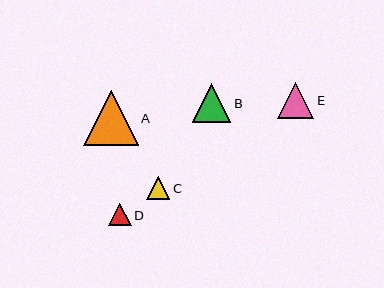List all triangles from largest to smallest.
From largest to smallest: A, B, E, C, D.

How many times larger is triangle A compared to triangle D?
Triangle A is approximately 2.5 times the size of triangle D.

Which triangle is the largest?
Triangle A is the largest with a size of approximately 55 pixels.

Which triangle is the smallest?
Triangle D is the smallest with a size of approximately 22 pixels.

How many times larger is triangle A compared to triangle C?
Triangle A is approximately 2.3 times the size of triangle C.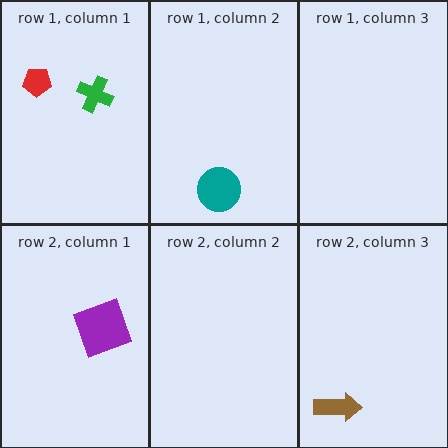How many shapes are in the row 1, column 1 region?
2.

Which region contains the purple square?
The row 2, column 1 region.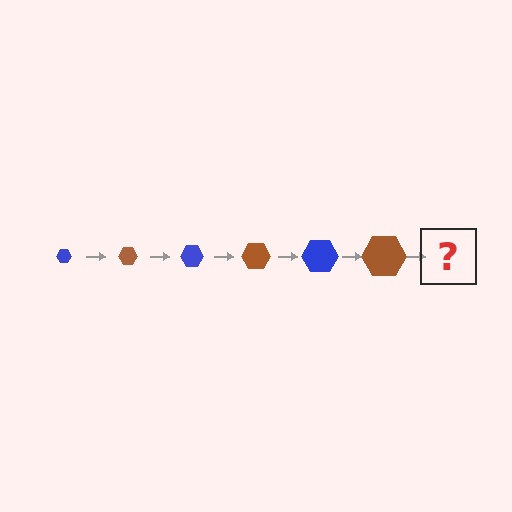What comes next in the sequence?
The next element should be a blue hexagon, larger than the previous one.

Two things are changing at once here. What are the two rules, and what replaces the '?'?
The two rules are that the hexagon grows larger each step and the color cycles through blue and brown. The '?' should be a blue hexagon, larger than the previous one.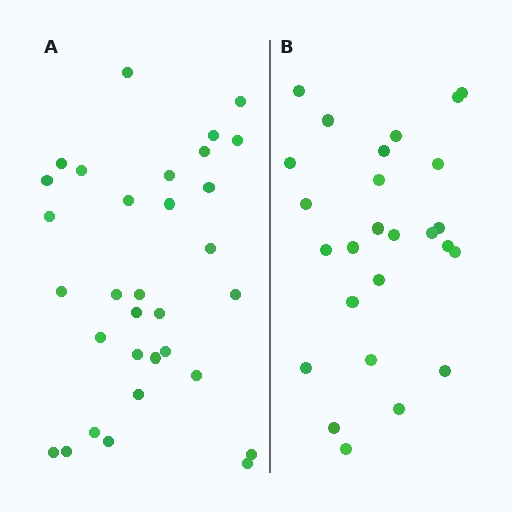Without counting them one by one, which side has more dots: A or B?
Region A (the left region) has more dots.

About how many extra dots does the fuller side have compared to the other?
Region A has about 6 more dots than region B.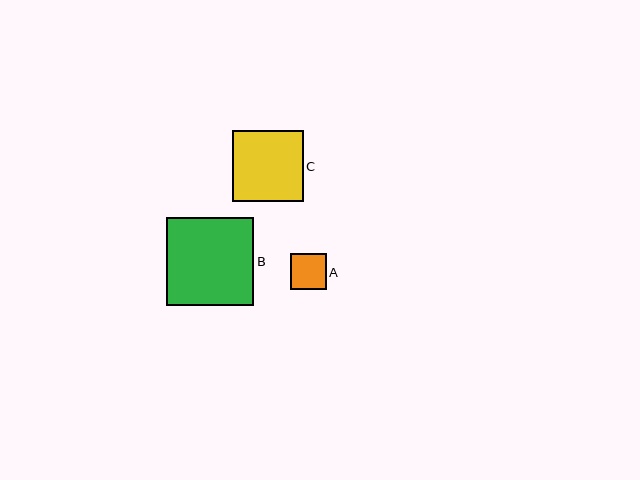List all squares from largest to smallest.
From largest to smallest: B, C, A.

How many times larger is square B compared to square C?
Square B is approximately 1.2 times the size of square C.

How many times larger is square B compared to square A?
Square B is approximately 2.4 times the size of square A.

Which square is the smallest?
Square A is the smallest with a size of approximately 36 pixels.